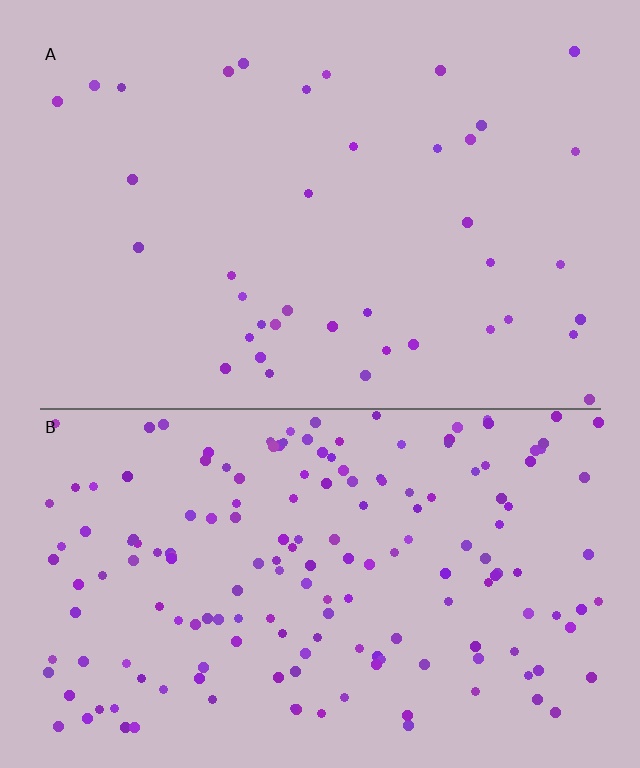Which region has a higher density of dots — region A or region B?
B (the bottom).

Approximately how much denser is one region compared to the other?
Approximately 4.4× — region B over region A.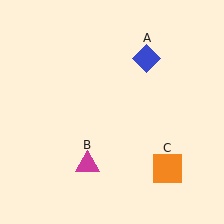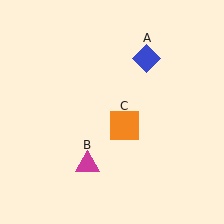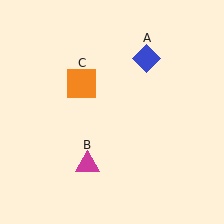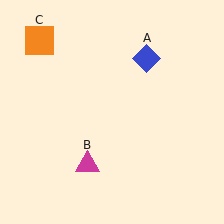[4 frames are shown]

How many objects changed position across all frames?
1 object changed position: orange square (object C).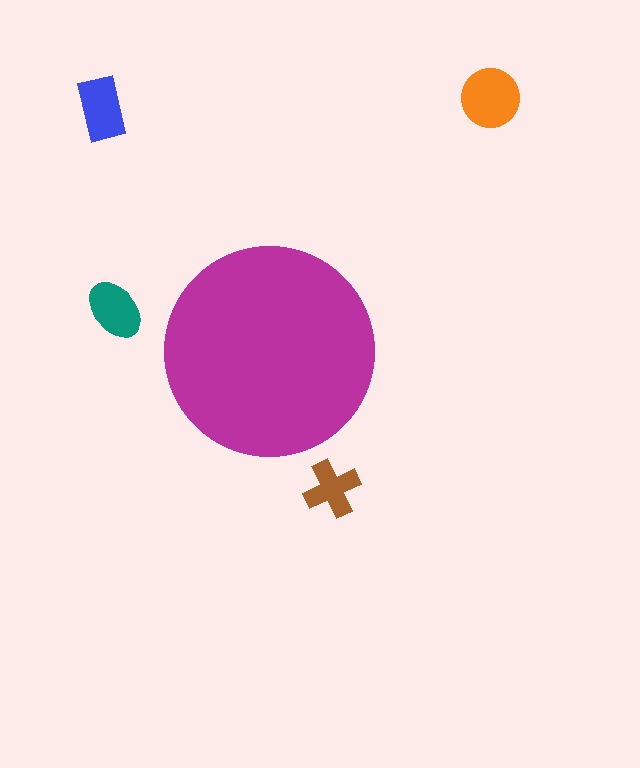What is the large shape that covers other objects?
A magenta circle.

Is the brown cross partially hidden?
No, the brown cross is fully visible.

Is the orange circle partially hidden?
No, the orange circle is fully visible.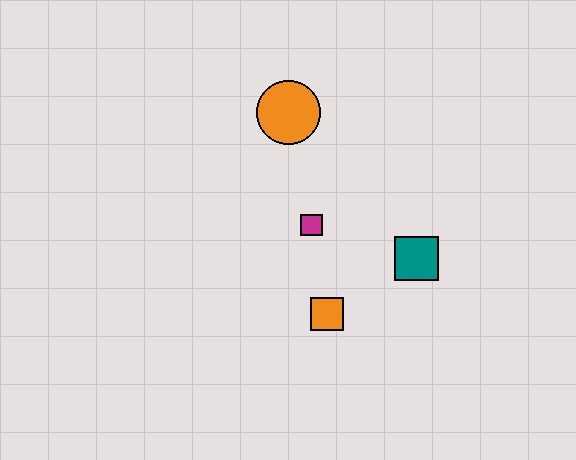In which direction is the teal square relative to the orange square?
The teal square is to the right of the orange square.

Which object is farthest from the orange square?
The orange circle is farthest from the orange square.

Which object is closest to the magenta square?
The orange square is closest to the magenta square.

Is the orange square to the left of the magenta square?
No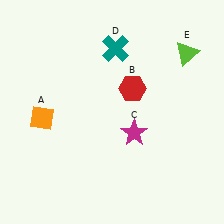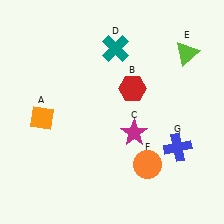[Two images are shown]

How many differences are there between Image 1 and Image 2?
There are 2 differences between the two images.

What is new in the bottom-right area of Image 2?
An orange circle (F) was added in the bottom-right area of Image 2.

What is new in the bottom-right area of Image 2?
A blue cross (G) was added in the bottom-right area of Image 2.